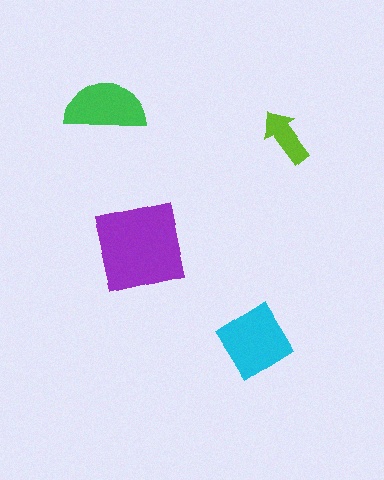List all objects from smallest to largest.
The lime arrow, the green semicircle, the cyan diamond, the purple square.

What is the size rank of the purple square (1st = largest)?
1st.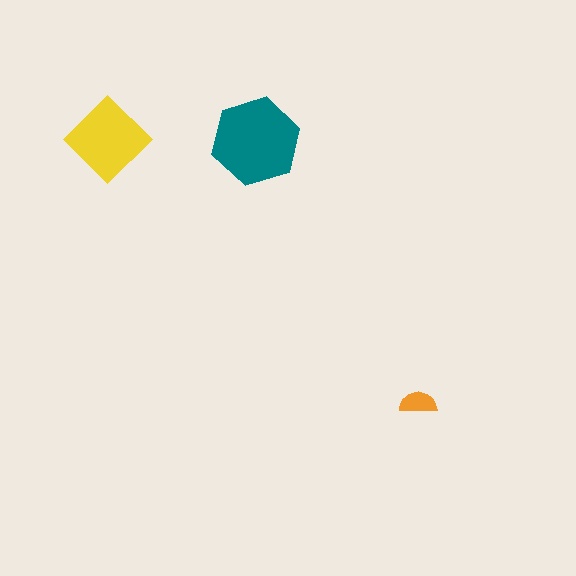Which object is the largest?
The teal hexagon.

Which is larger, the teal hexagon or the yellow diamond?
The teal hexagon.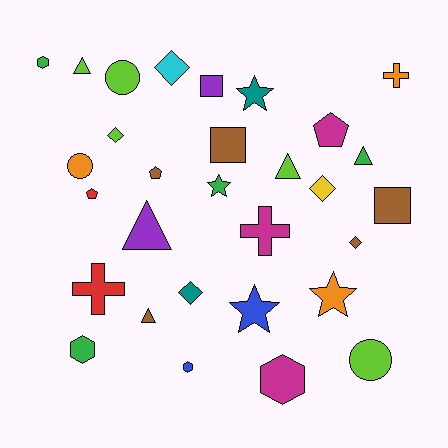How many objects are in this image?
There are 30 objects.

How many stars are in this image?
There are 4 stars.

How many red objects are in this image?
There are 2 red objects.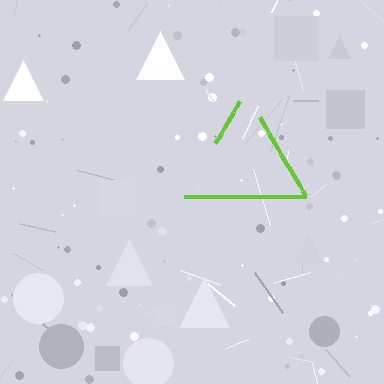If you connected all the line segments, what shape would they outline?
They would outline a triangle.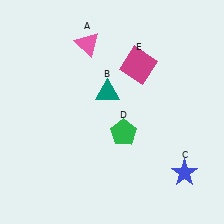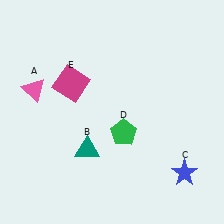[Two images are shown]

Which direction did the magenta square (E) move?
The magenta square (E) moved left.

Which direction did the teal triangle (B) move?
The teal triangle (B) moved down.